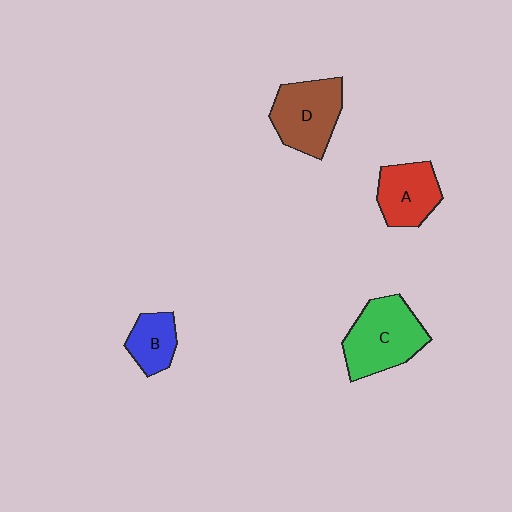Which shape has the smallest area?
Shape B (blue).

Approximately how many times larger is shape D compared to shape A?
Approximately 1.3 times.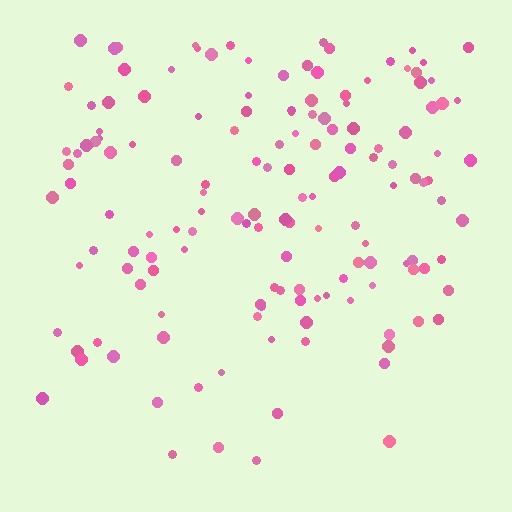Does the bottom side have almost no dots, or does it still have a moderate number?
Still a moderate number, just noticeably fewer than the top.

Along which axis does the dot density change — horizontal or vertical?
Vertical.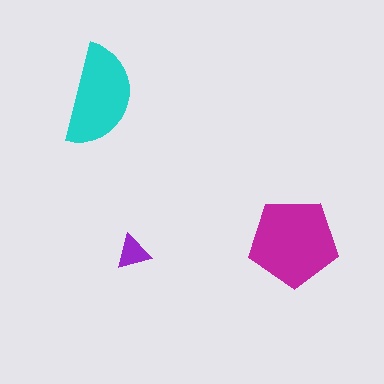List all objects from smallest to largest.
The purple triangle, the cyan semicircle, the magenta pentagon.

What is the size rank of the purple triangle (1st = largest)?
3rd.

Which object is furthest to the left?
The cyan semicircle is leftmost.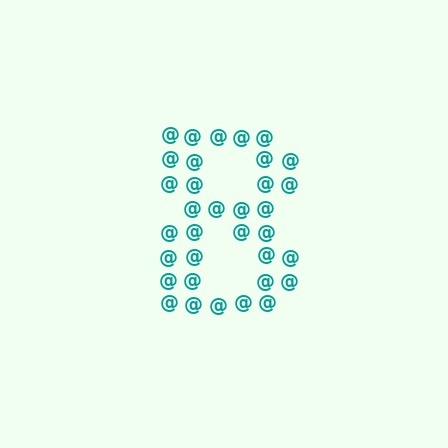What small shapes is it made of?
It is made of small at signs.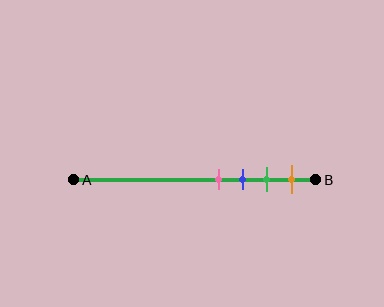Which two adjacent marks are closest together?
The pink and blue marks are the closest adjacent pair.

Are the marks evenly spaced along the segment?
Yes, the marks are approximately evenly spaced.